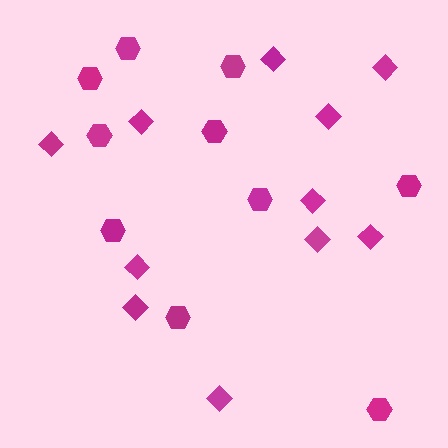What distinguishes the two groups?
There are 2 groups: one group of diamonds (11) and one group of hexagons (10).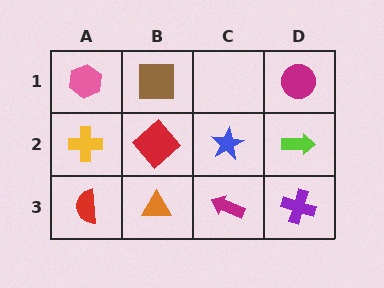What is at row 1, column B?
A brown square.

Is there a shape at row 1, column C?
No, that cell is empty.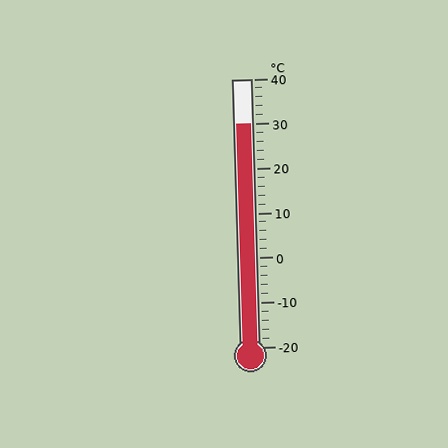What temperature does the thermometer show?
The thermometer shows approximately 30°C.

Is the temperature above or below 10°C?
The temperature is above 10°C.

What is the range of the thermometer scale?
The thermometer scale ranges from -20°C to 40°C.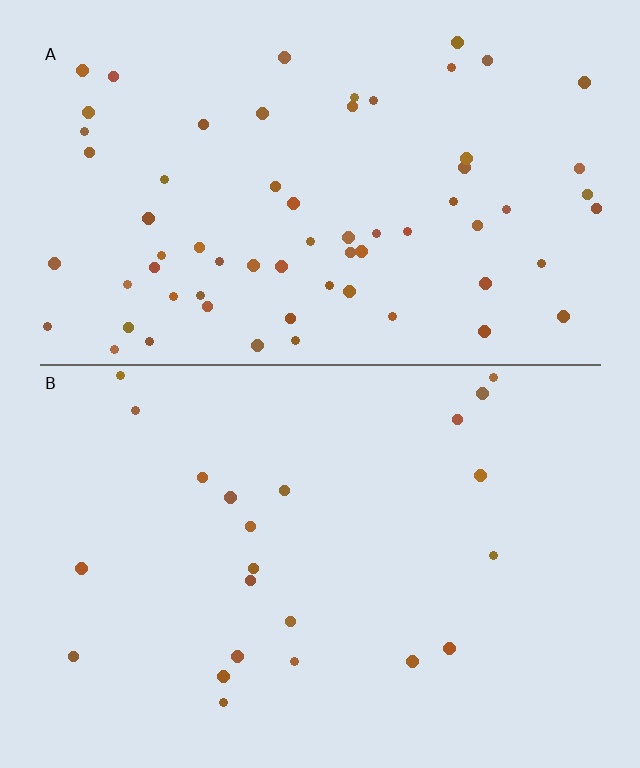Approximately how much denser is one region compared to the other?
Approximately 3.0× — region A over region B.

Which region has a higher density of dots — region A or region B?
A (the top).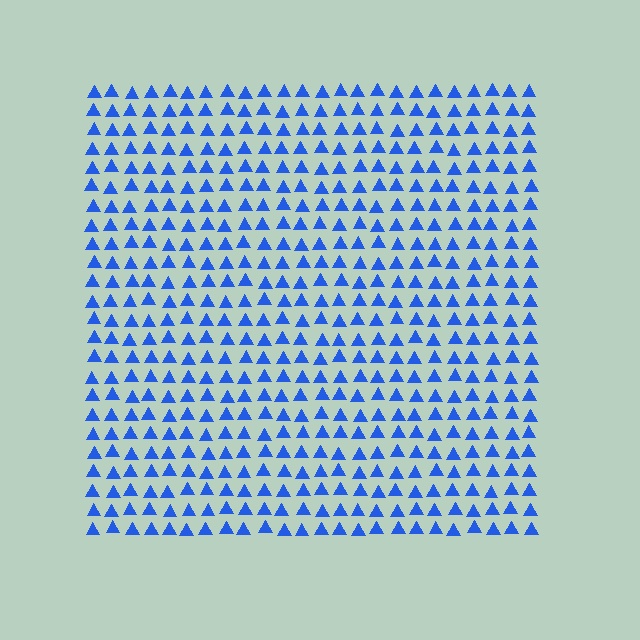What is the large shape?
The large shape is a square.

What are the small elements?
The small elements are triangles.